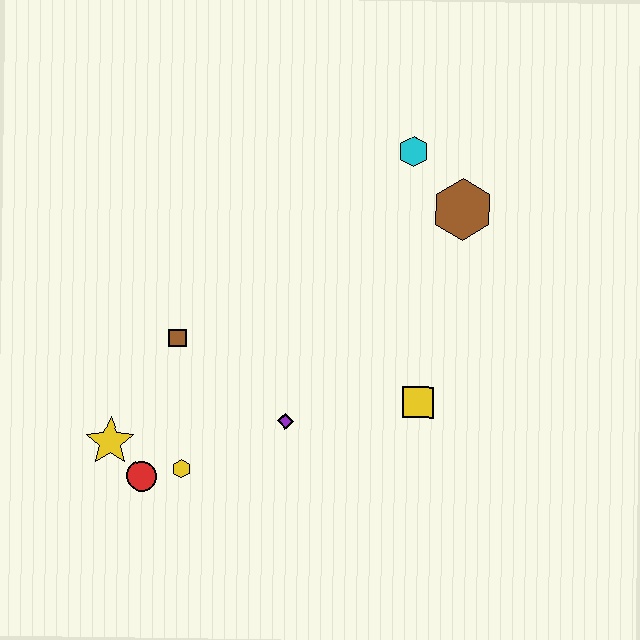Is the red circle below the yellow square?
Yes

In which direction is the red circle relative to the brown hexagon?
The red circle is to the left of the brown hexagon.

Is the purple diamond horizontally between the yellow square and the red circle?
Yes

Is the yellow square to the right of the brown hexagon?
No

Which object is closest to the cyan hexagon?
The brown hexagon is closest to the cyan hexagon.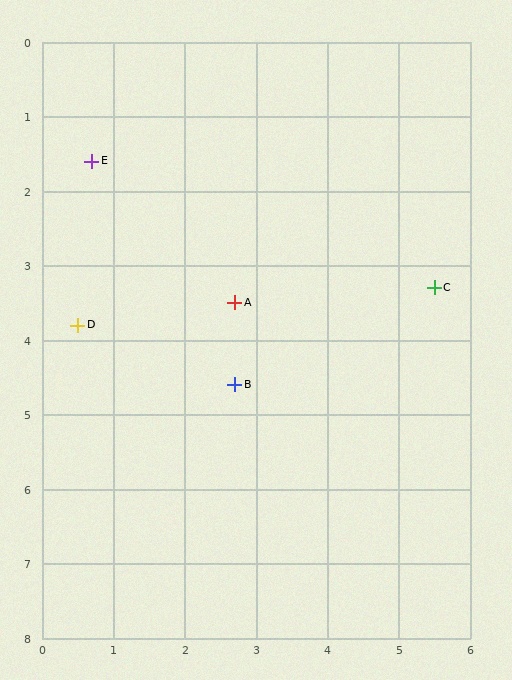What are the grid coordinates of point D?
Point D is at approximately (0.5, 3.8).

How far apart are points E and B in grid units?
Points E and B are about 3.6 grid units apart.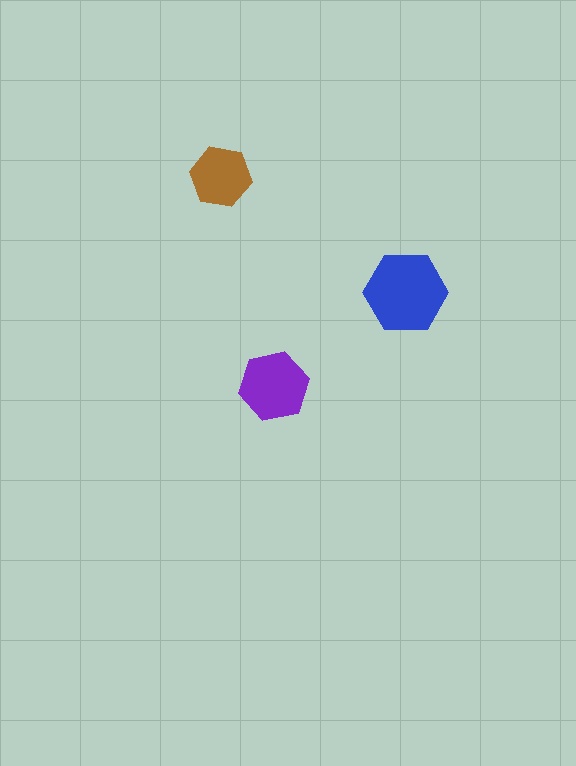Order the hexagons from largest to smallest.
the blue one, the purple one, the brown one.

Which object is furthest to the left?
The brown hexagon is leftmost.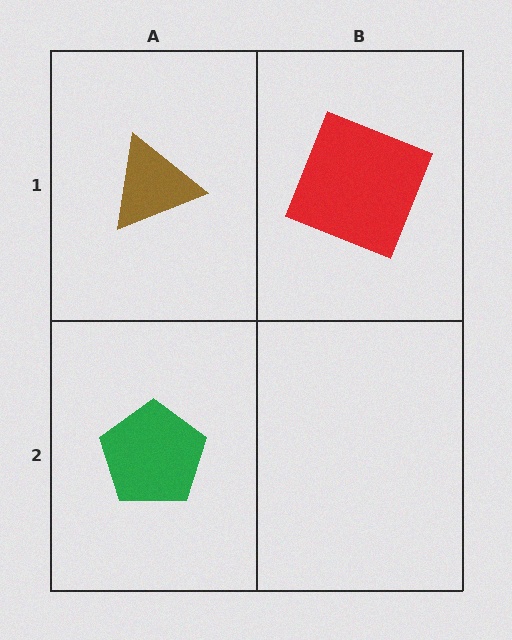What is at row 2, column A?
A green pentagon.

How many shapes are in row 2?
1 shape.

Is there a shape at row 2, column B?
No, that cell is empty.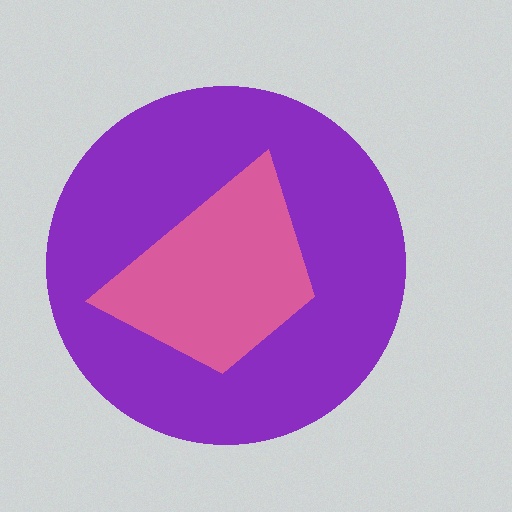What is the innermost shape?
The pink trapezoid.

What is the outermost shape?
The purple circle.